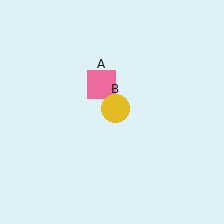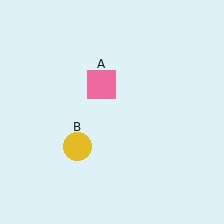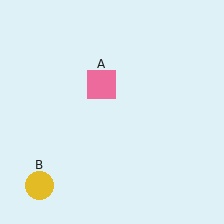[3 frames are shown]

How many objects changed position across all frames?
1 object changed position: yellow circle (object B).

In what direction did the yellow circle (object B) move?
The yellow circle (object B) moved down and to the left.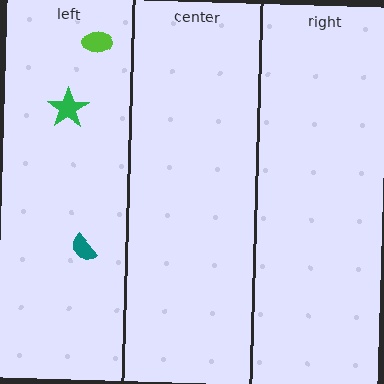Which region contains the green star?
The left region.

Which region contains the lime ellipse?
The left region.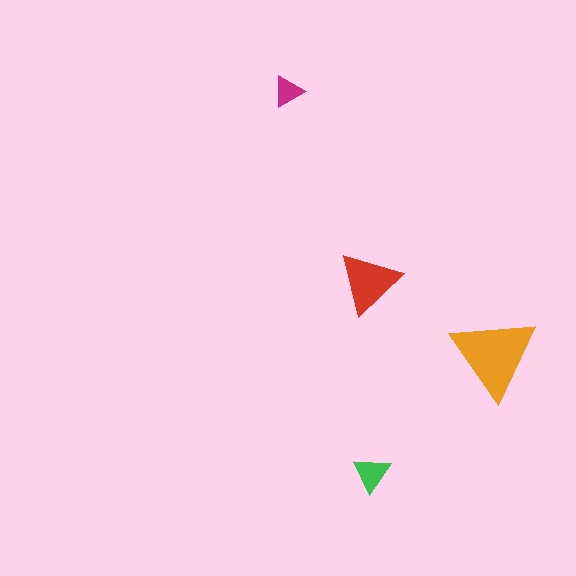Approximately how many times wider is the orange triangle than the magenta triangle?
About 2.5 times wider.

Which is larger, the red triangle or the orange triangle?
The orange one.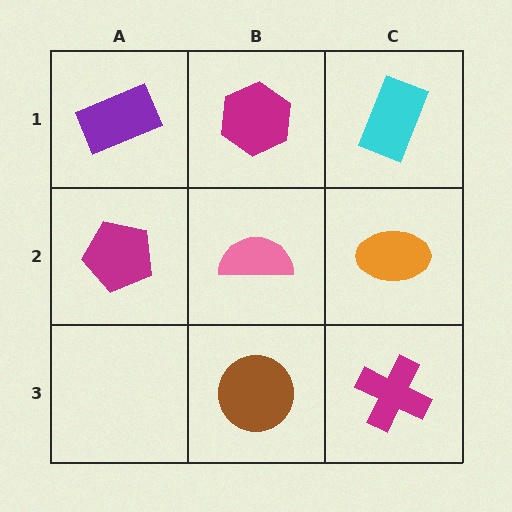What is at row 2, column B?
A pink semicircle.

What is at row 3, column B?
A brown circle.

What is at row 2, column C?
An orange ellipse.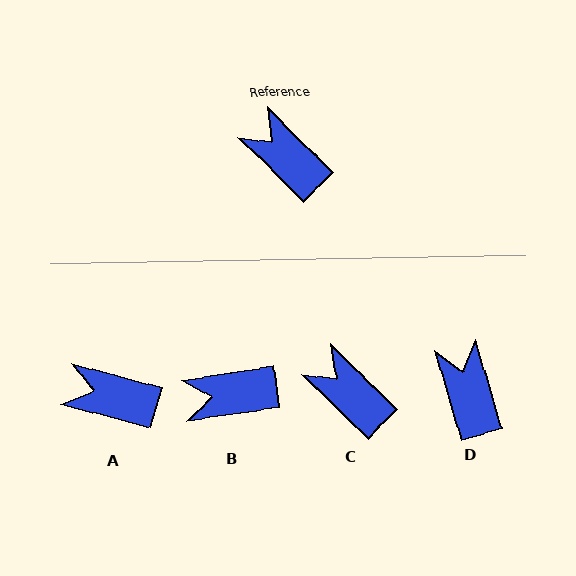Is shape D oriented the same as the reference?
No, it is off by about 29 degrees.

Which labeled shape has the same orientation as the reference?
C.